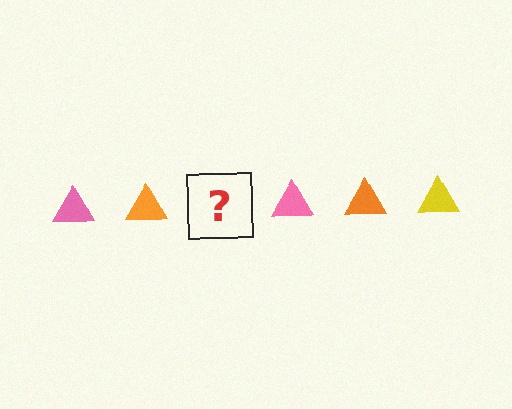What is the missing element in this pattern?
The missing element is a yellow triangle.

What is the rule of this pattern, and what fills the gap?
The rule is that the pattern cycles through pink, orange, yellow triangles. The gap should be filled with a yellow triangle.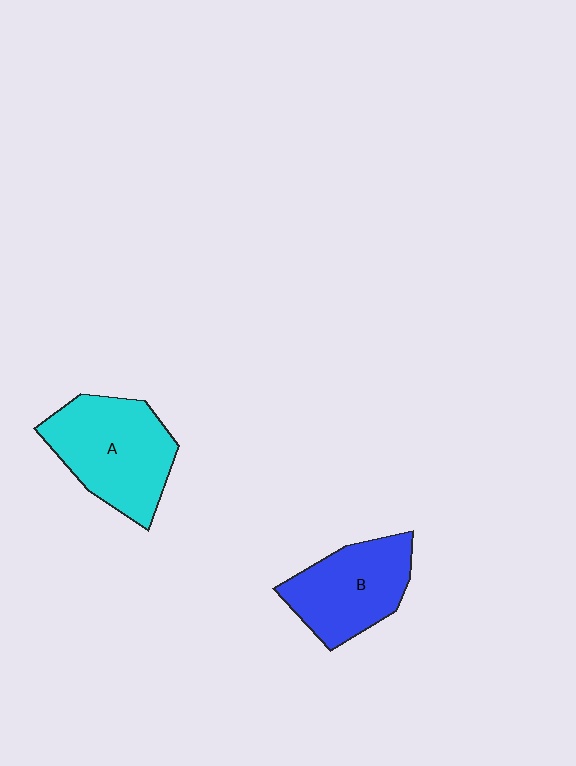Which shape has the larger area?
Shape A (cyan).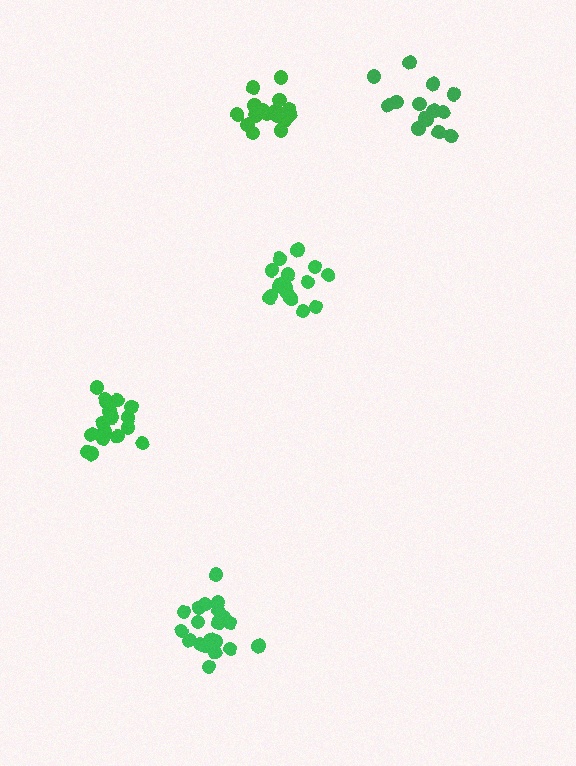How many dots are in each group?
Group 1: 14 dots, Group 2: 17 dots, Group 3: 20 dots, Group 4: 16 dots, Group 5: 18 dots (85 total).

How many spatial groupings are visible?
There are 5 spatial groupings.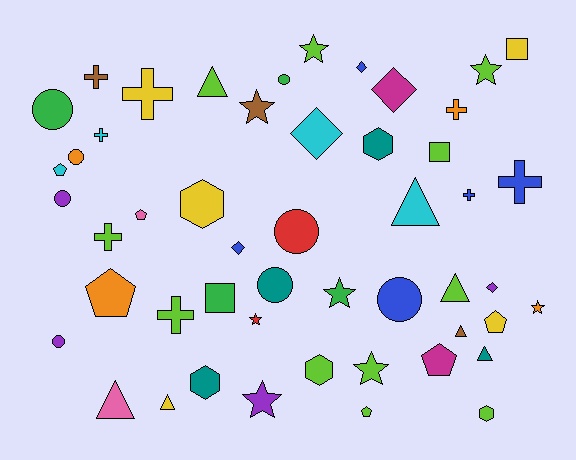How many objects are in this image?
There are 50 objects.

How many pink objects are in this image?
There are 2 pink objects.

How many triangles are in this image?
There are 7 triangles.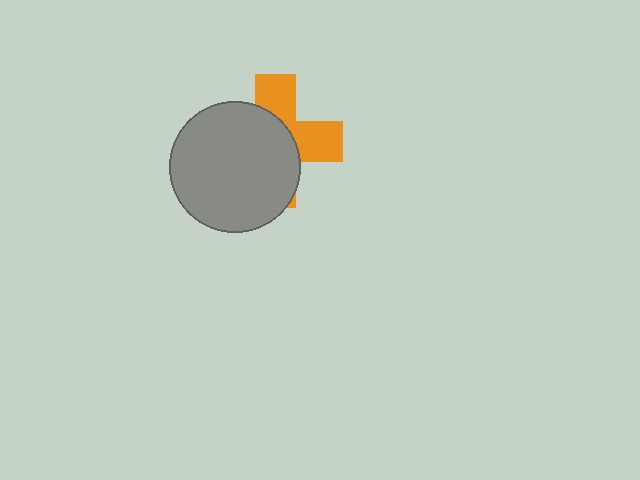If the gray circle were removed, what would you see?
You would see the complete orange cross.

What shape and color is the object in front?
The object in front is a gray circle.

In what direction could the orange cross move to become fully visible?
The orange cross could move toward the upper-right. That would shift it out from behind the gray circle entirely.